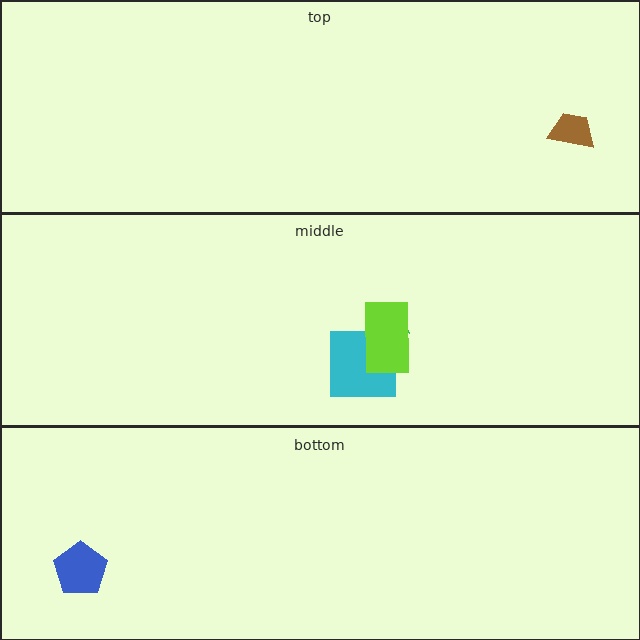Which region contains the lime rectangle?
The middle region.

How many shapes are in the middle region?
3.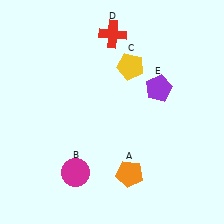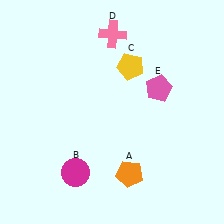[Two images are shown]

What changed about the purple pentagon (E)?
In Image 1, E is purple. In Image 2, it changed to pink.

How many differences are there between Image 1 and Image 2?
There are 2 differences between the two images.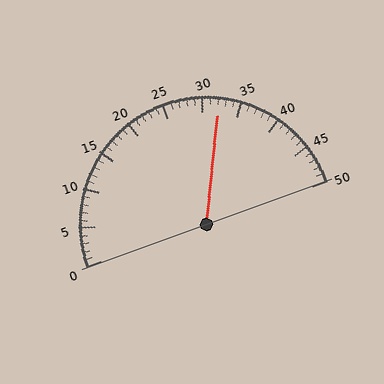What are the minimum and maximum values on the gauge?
The gauge ranges from 0 to 50.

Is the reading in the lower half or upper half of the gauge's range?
The reading is in the upper half of the range (0 to 50).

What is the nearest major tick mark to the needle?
The nearest major tick mark is 30.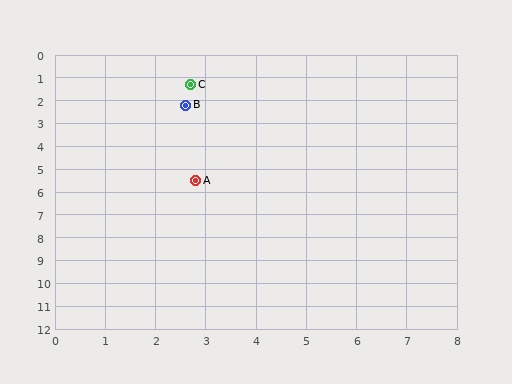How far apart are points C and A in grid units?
Points C and A are about 4.2 grid units apart.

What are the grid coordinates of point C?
Point C is at approximately (2.7, 1.3).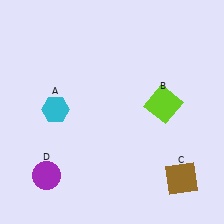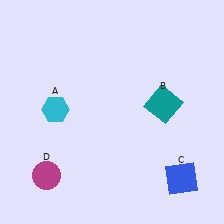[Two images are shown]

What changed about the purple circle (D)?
In Image 1, D is purple. In Image 2, it changed to magenta.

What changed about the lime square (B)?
In Image 1, B is lime. In Image 2, it changed to teal.